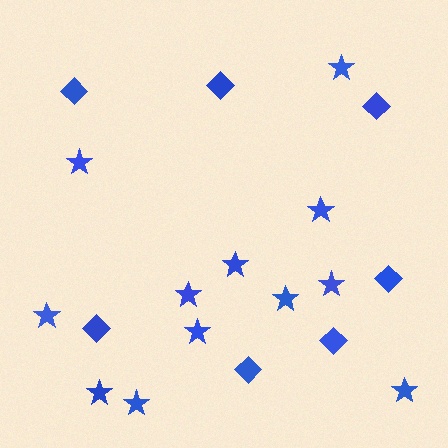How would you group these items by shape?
There are 2 groups: one group of diamonds (7) and one group of stars (12).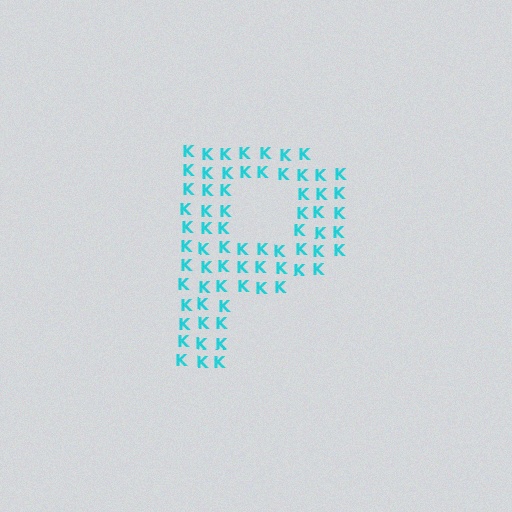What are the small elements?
The small elements are letter K's.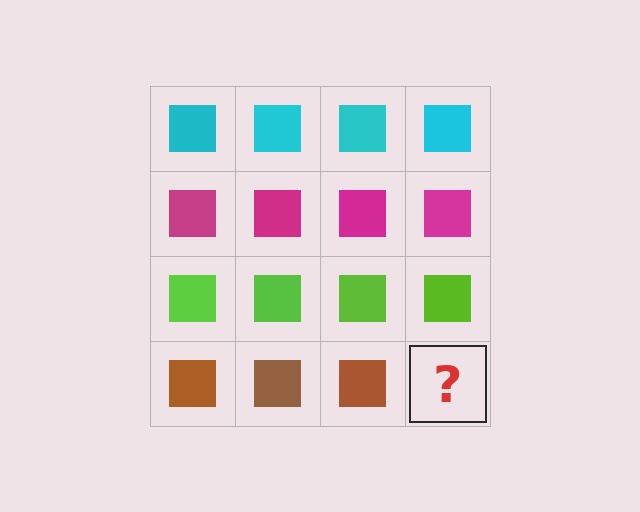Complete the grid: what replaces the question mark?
The question mark should be replaced with a brown square.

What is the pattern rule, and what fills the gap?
The rule is that each row has a consistent color. The gap should be filled with a brown square.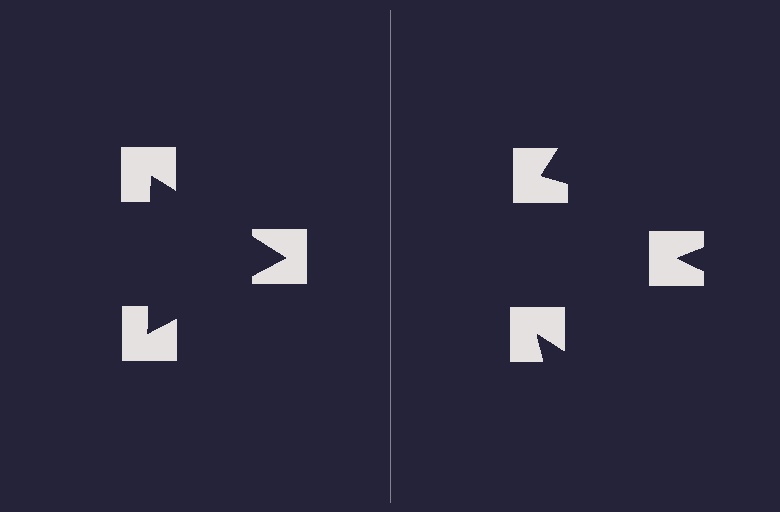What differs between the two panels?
The notched squares are positioned identically on both sides; only the wedge orientations differ. On the left they align to a triangle; on the right they are misaligned.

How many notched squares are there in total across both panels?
6 — 3 on each side.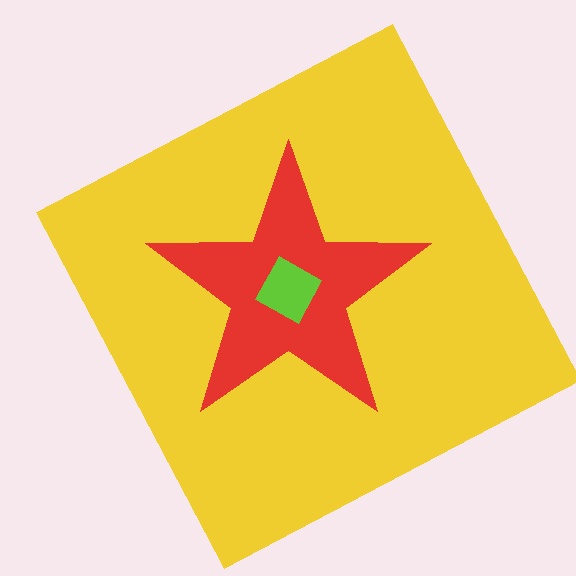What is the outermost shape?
The yellow square.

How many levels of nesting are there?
3.